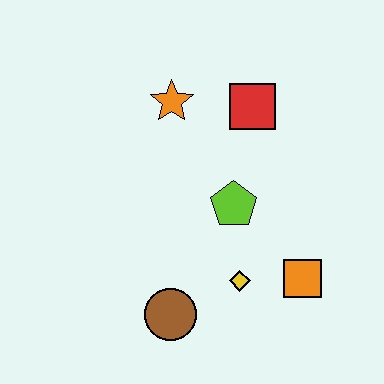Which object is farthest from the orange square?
The orange star is farthest from the orange square.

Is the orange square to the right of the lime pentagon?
Yes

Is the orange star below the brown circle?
No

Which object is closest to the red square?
The orange star is closest to the red square.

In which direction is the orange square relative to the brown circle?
The orange square is to the right of the brown circle.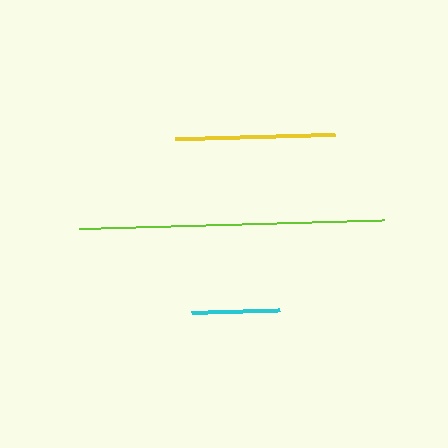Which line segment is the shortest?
The cyan line is the shortest at approximately 87 pixels.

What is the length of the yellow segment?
The yellow segment is approximately 160 pixels long.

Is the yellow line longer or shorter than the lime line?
The lime line is longer than the yellow line.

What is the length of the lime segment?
The lime segment is approximately 305 pixels long.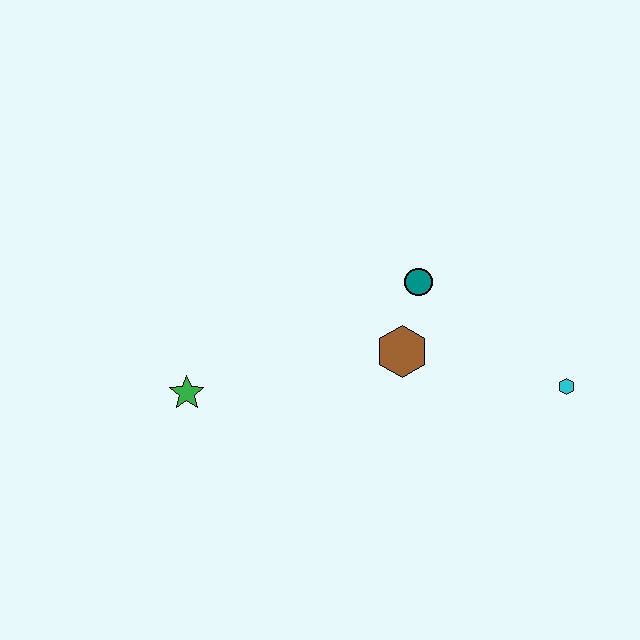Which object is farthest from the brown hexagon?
The green star is farthest from the brown hexagon.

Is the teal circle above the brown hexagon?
Yes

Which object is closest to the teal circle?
The brown hexagon is closest to the teal circle.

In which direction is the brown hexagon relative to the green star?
The brown hexagon is to the right of the green star.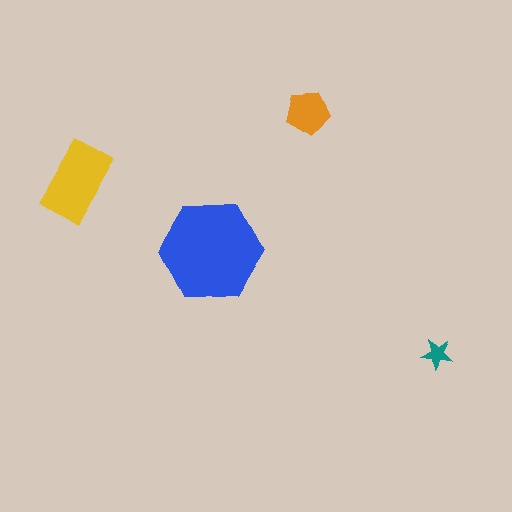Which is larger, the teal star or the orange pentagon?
The orange pentagon.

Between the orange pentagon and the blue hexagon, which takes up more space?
The blue hexagon.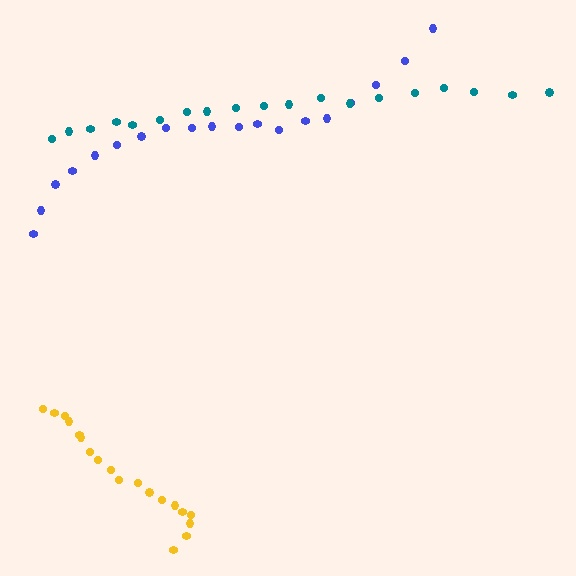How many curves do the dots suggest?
There are 3 distinct paths.